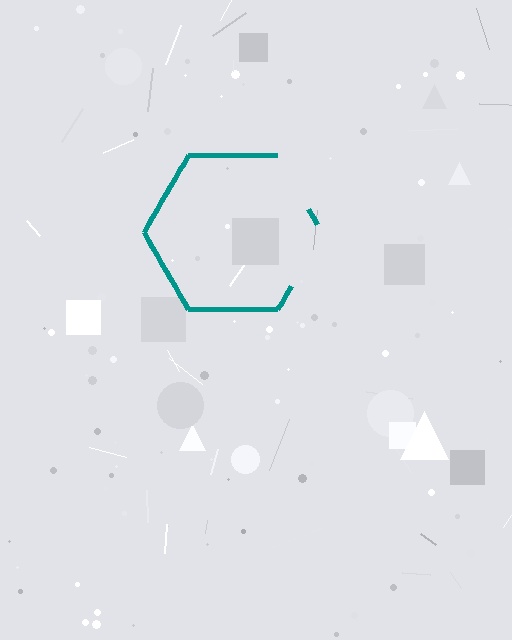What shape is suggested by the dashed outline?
The dashed outline suggests a hexagon.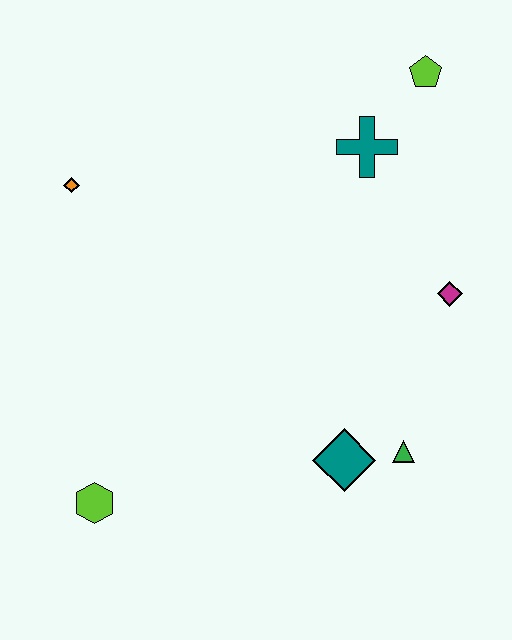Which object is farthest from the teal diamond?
The lime pentagon is farthest from the teal diamond.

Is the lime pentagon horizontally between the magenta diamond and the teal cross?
Yes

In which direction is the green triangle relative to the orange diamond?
The green triangle is to the right of the orange diamond.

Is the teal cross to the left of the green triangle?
Yes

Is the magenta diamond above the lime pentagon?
No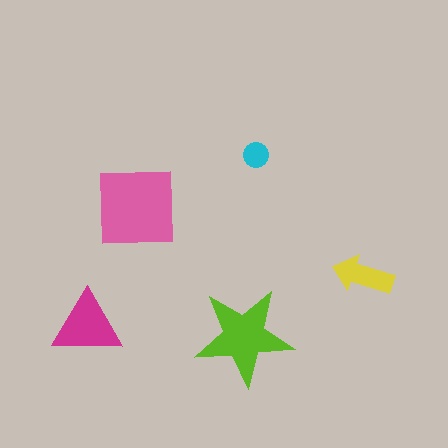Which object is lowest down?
The lime star is bottommost.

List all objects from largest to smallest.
The pink square, the lime star, the magenta triangle, the yellow arrow, the cyan circle.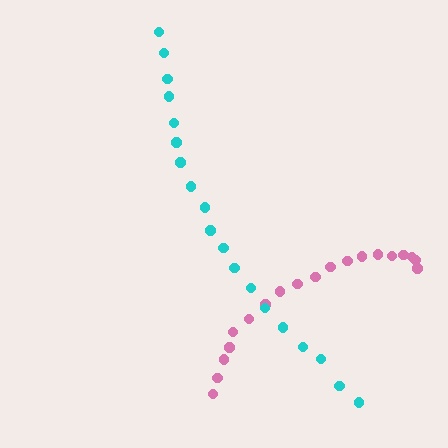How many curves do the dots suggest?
There are 2 distinct paths.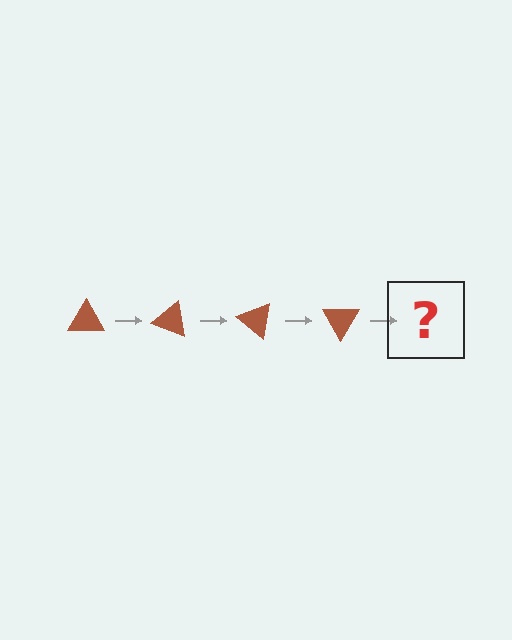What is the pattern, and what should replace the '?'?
The pattern is that the triangle rotates 20 degrees each step. The '?' should be a brown triangle rotated 80 degrees.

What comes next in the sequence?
The next element should be a brown triangle rotated 80 degrees.